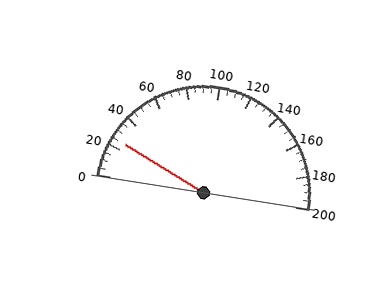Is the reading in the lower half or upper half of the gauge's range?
The reading is in the lower half of the range (0 to 200).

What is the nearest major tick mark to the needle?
The nearest major tick mark is 20.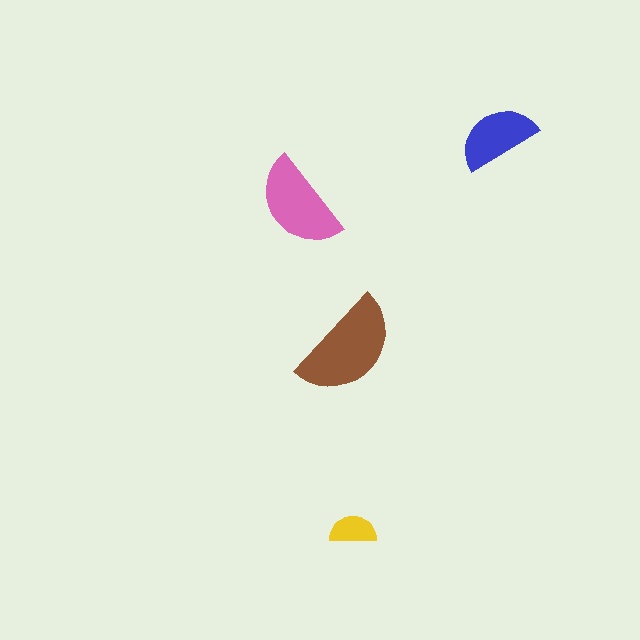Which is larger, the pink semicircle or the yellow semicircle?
The pink one.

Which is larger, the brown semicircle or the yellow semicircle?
The brown one.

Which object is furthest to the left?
The pink semicircle is leftmost.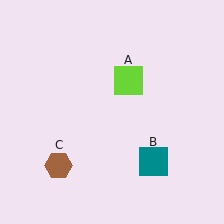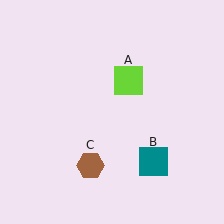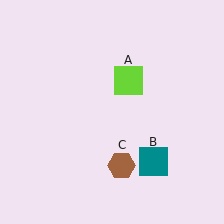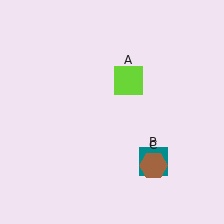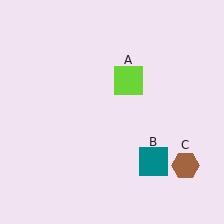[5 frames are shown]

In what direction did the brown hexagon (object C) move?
The brown hexagon (object C) moved right.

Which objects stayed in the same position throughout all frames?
Lime square (object A) and teal square (object B) remained stationary.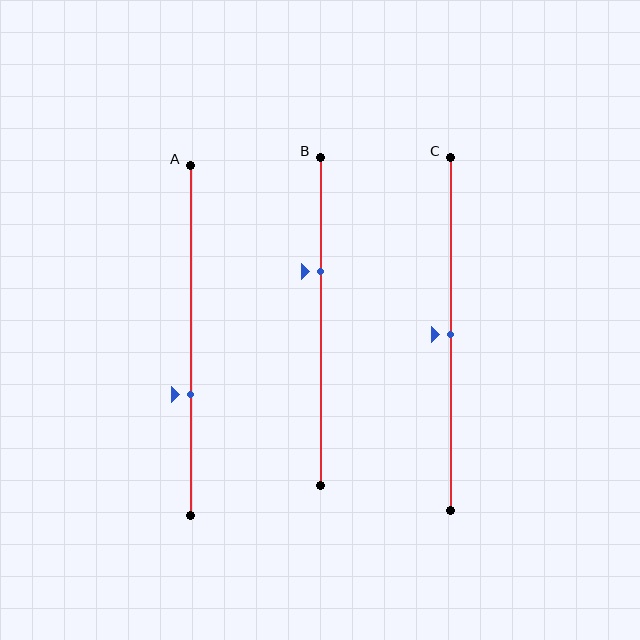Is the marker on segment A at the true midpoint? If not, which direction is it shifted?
No, the marker on segment A is shifted downward by about 15% of the segment length.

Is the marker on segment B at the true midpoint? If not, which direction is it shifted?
No, the marker on segment B is shifted upward by about 15% of the segment length.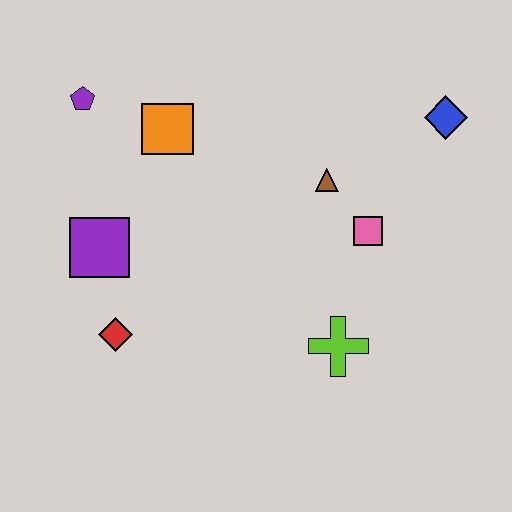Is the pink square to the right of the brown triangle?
Yes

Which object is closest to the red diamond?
The purple square is closest to the red diamond.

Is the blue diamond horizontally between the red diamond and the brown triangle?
No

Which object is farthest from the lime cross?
The purple pentagon is farthest from the lime cross.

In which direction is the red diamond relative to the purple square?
The red diamond is below the purple square.